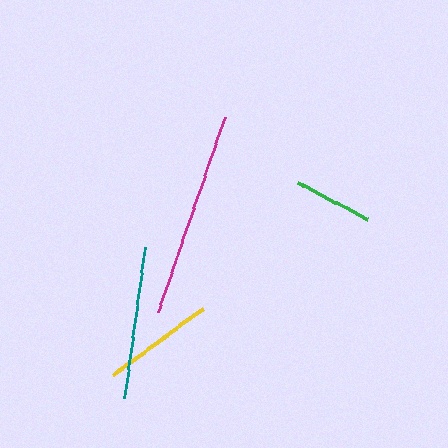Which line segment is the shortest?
The green line is the shortest at approximately 79 pixels.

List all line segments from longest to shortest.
From longest to shortest: magenta, teal, yellow, green.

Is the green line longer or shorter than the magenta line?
The magenta line is longer than the green line.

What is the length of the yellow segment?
The yellow segment is approximately 113 pixels long.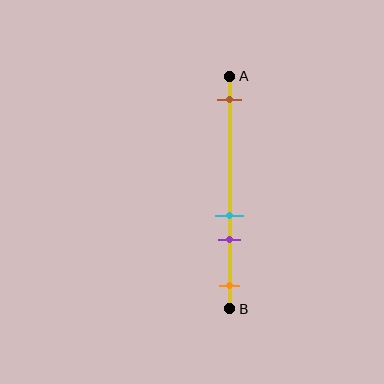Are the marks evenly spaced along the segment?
No, the marks are not evenly spaced.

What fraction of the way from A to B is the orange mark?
The orange mark is approximately 90% (0.9) of the way from A to B.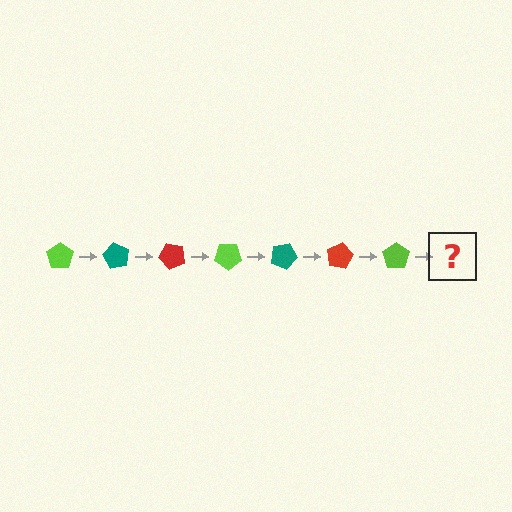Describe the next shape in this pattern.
It should be a teal pentagon, rotated 420 degrees from the start.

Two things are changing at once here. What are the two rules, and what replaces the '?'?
The two rules are that it rotates 60 degrees each step and the color cycles through lime, teal, and red. The '?' should be a teal pentagon, rotated 420 degrees from the start.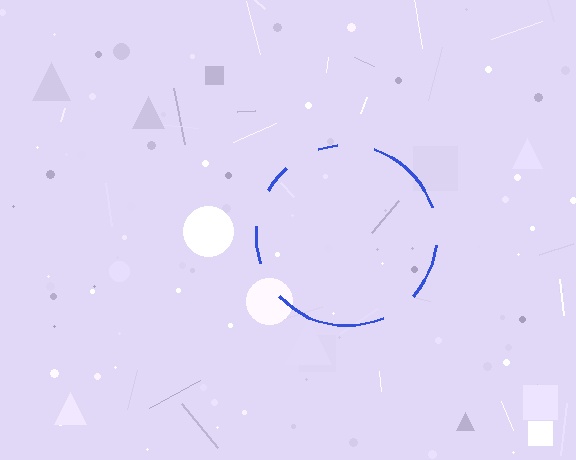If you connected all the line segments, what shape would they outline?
They would outline a circle.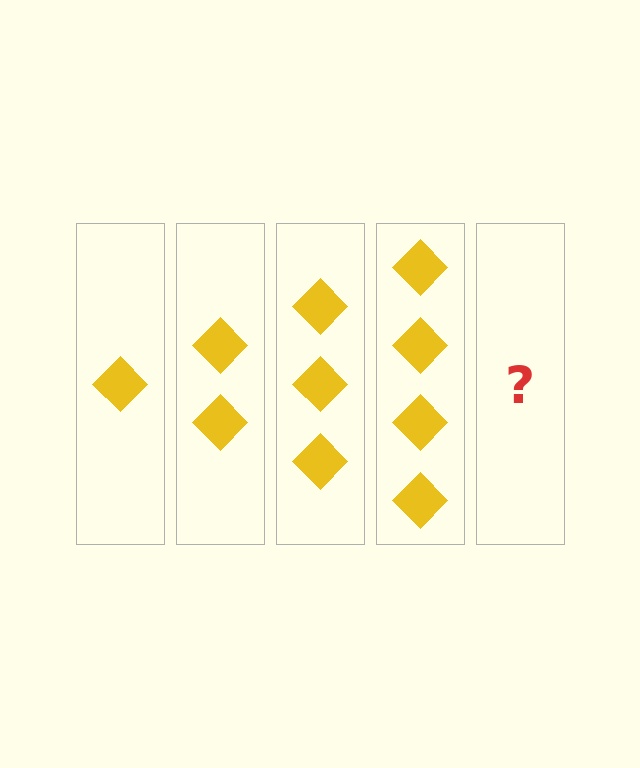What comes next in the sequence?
The next element should be 5 diamonds.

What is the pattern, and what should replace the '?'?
The pattern is that each step adds one more diamond. The '?' should be 5 diamonds.